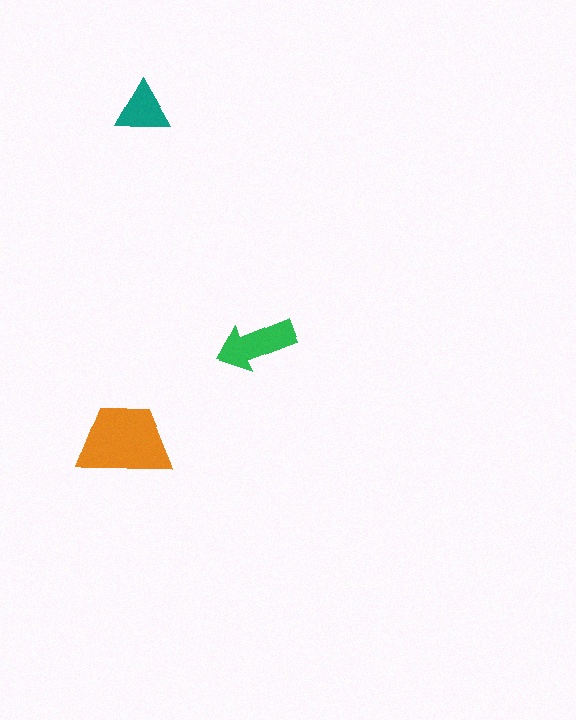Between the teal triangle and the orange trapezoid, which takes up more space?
The orange trapezoid.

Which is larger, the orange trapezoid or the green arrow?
The orange trapezoid.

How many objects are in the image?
There are 3 objects in the image.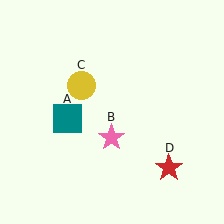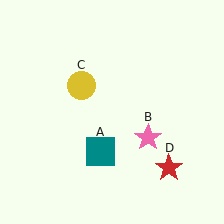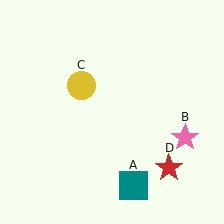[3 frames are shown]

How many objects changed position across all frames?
2 objects changed position: teal square (object A), pink star (object B).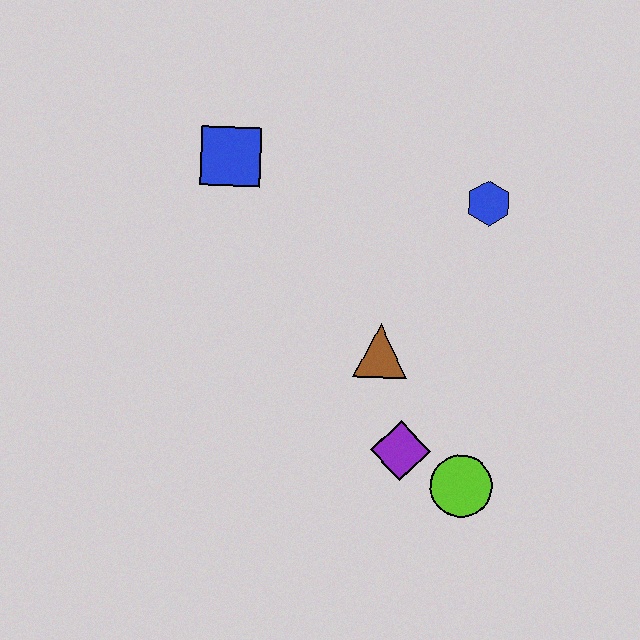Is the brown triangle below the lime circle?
No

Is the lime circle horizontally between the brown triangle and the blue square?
No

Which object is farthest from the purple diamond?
The blue square is farthest from the purple diamond.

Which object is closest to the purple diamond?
The lime circle is closest to the purple diamond.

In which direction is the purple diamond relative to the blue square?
The purple diamond is below the blue square.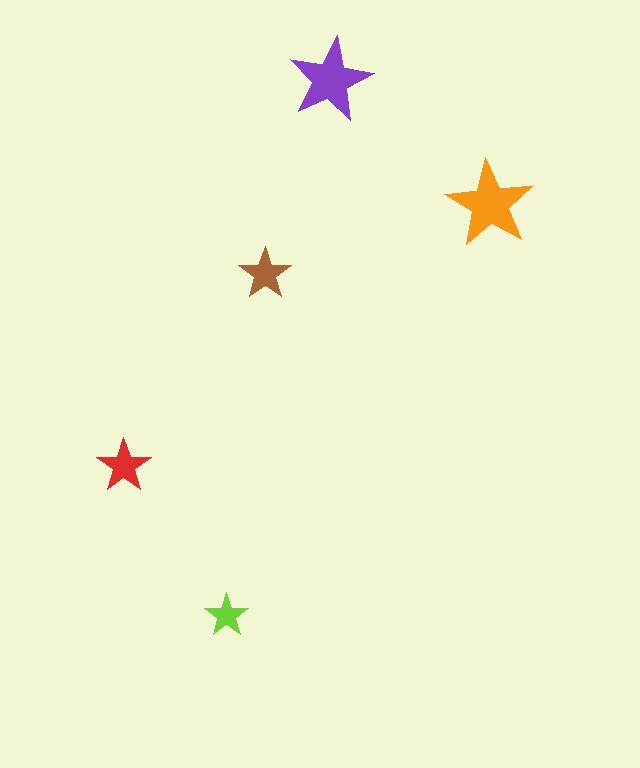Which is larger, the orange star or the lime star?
The orange one.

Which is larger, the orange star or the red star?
The orange one.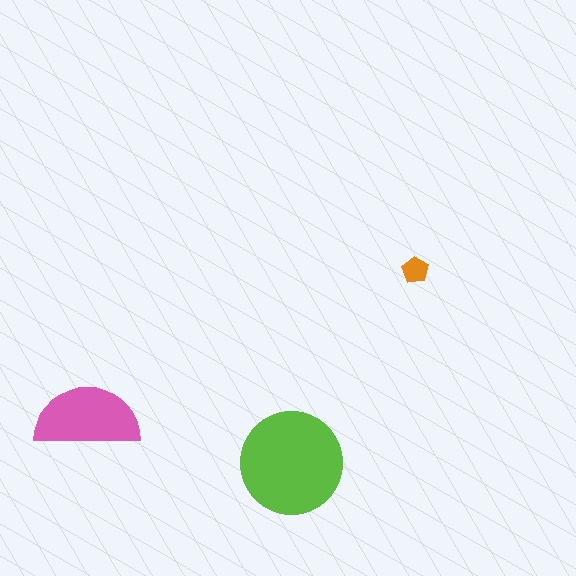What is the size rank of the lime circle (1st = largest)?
1st.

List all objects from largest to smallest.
The lime circle, the pink semicircle, the orange pentagon.